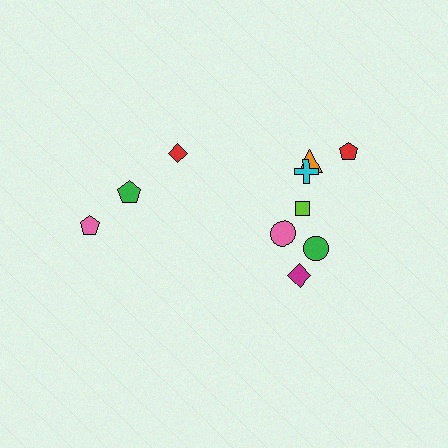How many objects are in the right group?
There are 7 objects.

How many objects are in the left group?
There are 3 objects.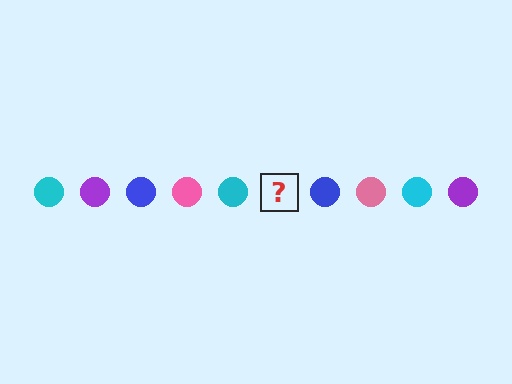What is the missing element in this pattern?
The missing element is a purple circle.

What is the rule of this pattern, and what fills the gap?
The rule is that the pattern cycles through cyan, purple, blue, pink circles. The gap should be filled with a purple circle.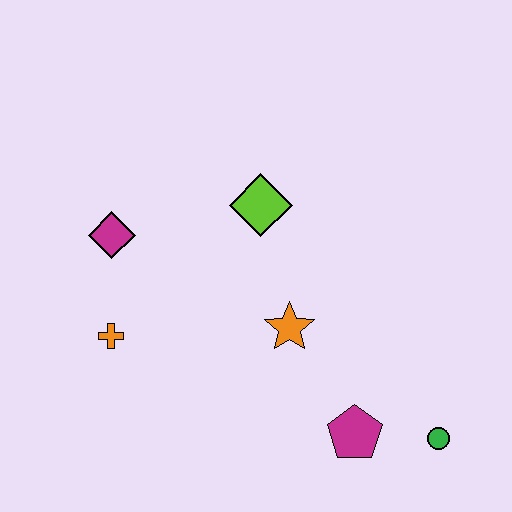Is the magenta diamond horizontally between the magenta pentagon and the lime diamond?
No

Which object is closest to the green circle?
The magenta pentagon is closest to the green circle.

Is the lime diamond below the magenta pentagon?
No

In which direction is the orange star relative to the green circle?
The orange star is to the left of the green circle.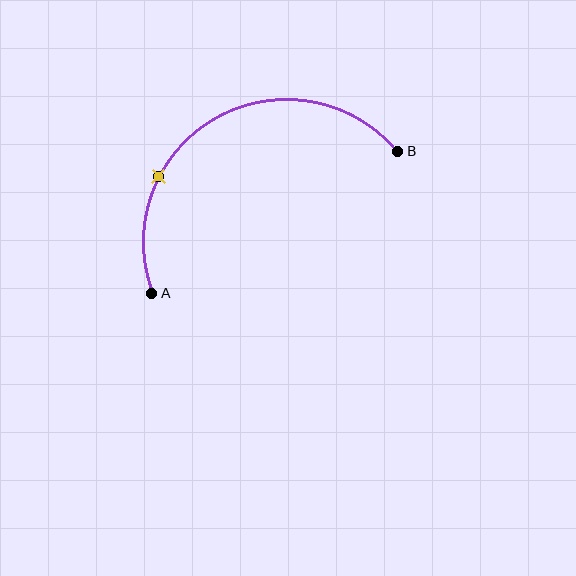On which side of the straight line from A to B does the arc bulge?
The arc bulges above the straight line connecting A and B.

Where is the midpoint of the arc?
The arc midpoint is the point on the curve farthest from the straight line joining A and B. It sits above that line.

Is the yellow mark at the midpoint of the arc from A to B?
No. The yellow mark lies on the arc but is closer to endpoint A. The arc midpoint would be at the point on the curve equidistant along the arc from both A and B.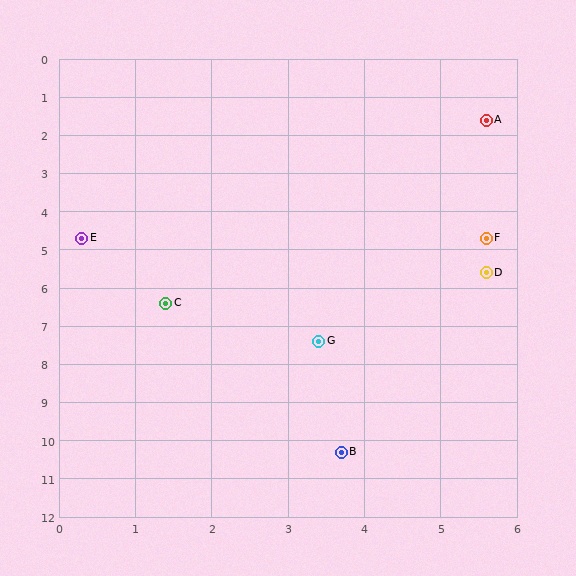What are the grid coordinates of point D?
Point D is at approximately (5.6, 5.6).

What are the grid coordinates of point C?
Point C is at approximately (1.4, 6.4).